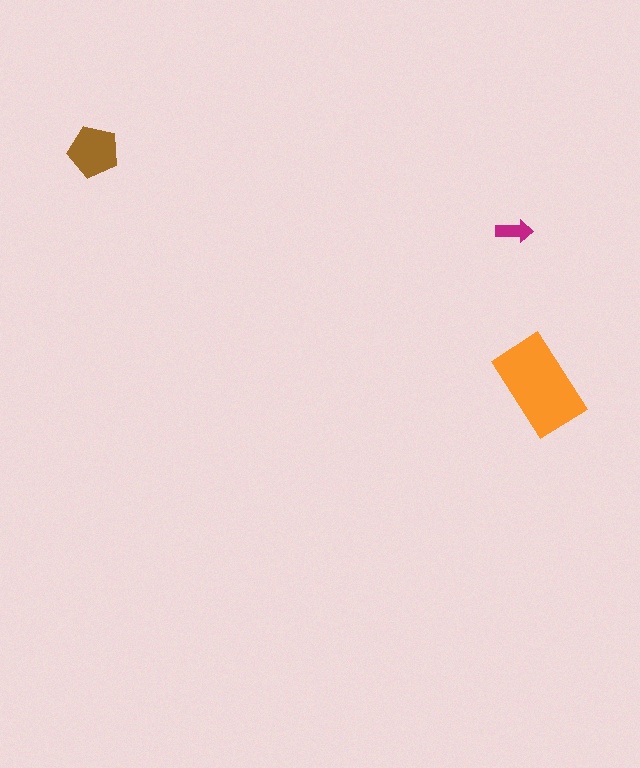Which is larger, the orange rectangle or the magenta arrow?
The orange rectangle.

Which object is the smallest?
The magenta arrow.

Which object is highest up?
The brown pentagon is topmost.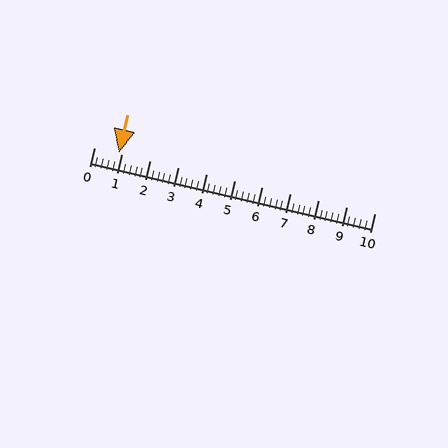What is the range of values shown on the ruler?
The ruler shows values from 0 to 10.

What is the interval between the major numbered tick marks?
The major tick marks are spaced 1 units apart.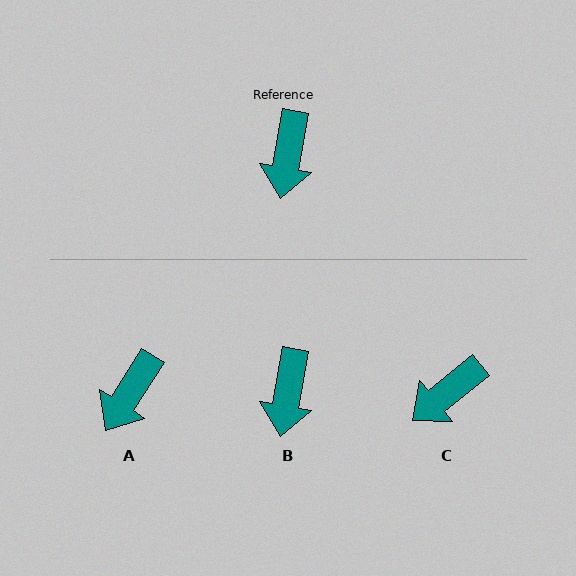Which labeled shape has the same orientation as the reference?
B.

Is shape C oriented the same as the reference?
No, it is off by about 41 degrees.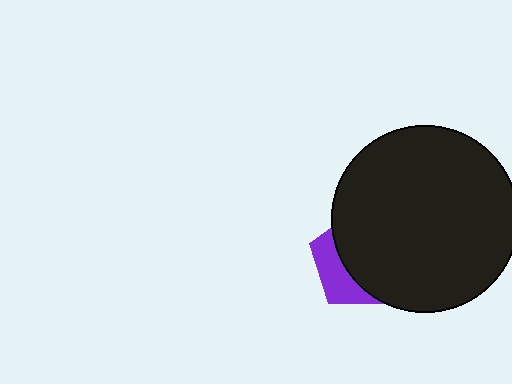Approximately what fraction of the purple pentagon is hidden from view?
Roughly 68% of the purple pentagon is hidden behind the black circle.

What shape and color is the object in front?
The object in front is a black circle.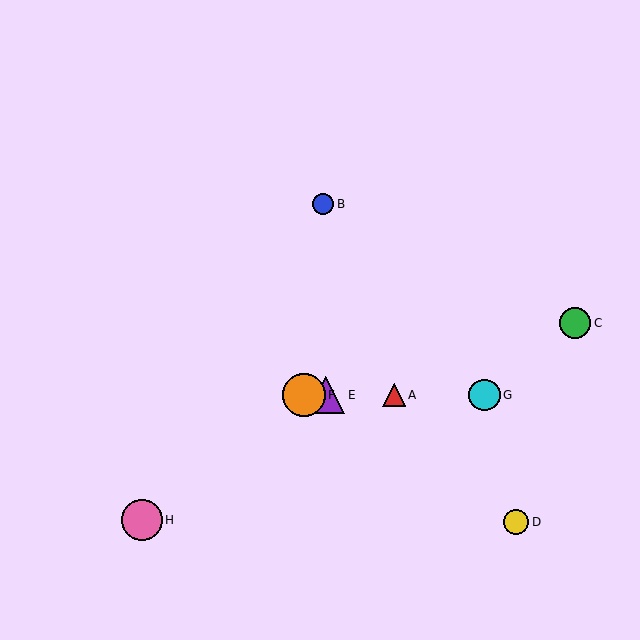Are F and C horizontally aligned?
No, F is at y≈395 and C is at y≈323.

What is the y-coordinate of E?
Object E is at y≈395.